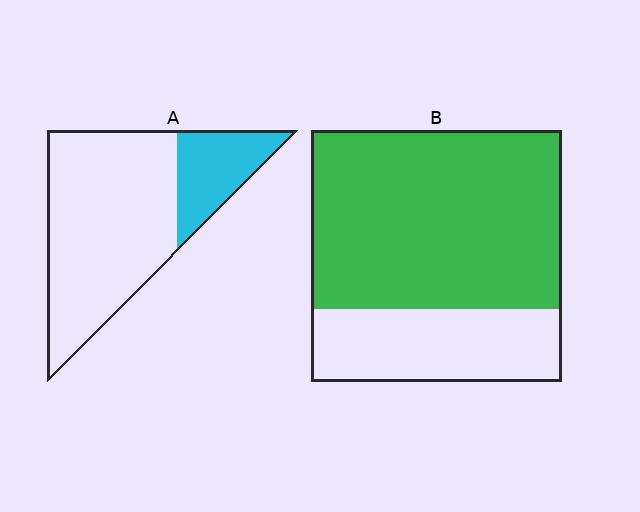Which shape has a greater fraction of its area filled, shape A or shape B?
Shape B.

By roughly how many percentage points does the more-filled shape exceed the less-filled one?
By roughly 50 percentage points (B over A).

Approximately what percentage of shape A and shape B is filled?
A is approximately 25% and B is approximately 70%.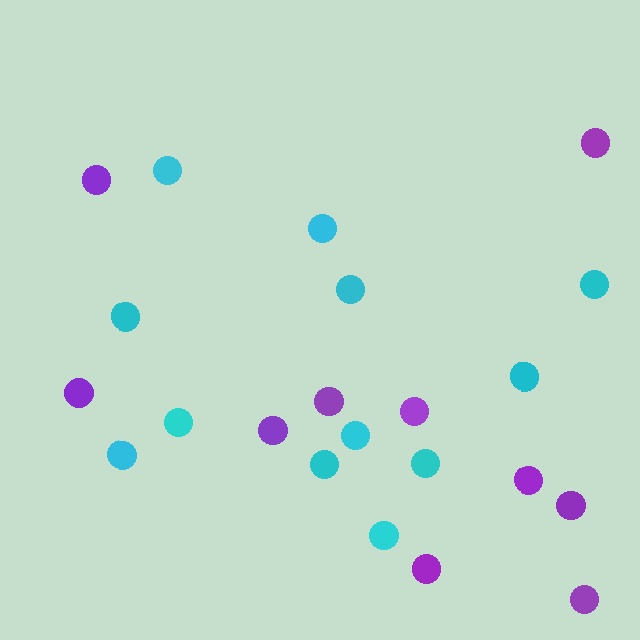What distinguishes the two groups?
There are 2 groups: one group of cyan circles (12) and one group of purple circles (10).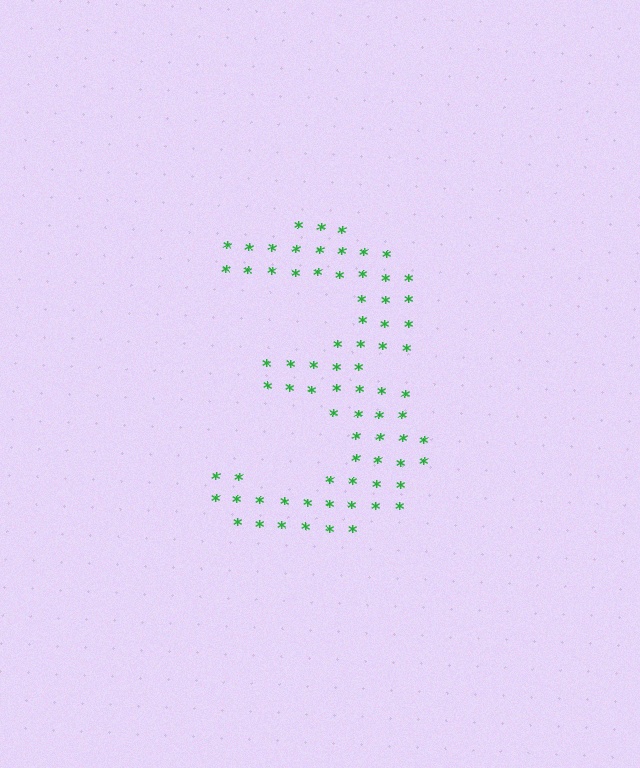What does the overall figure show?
The overall figure shows the digit 3.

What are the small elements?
The small elements are asterisks.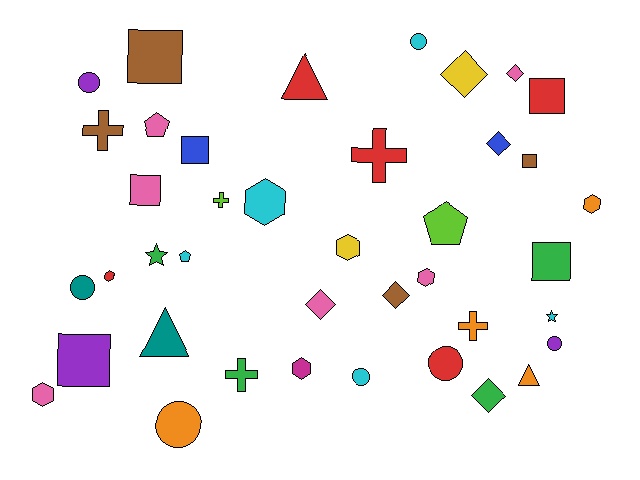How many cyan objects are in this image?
There are 5 cyan objects.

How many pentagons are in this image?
There are 3 pentagons.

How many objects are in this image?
There are 40 objects.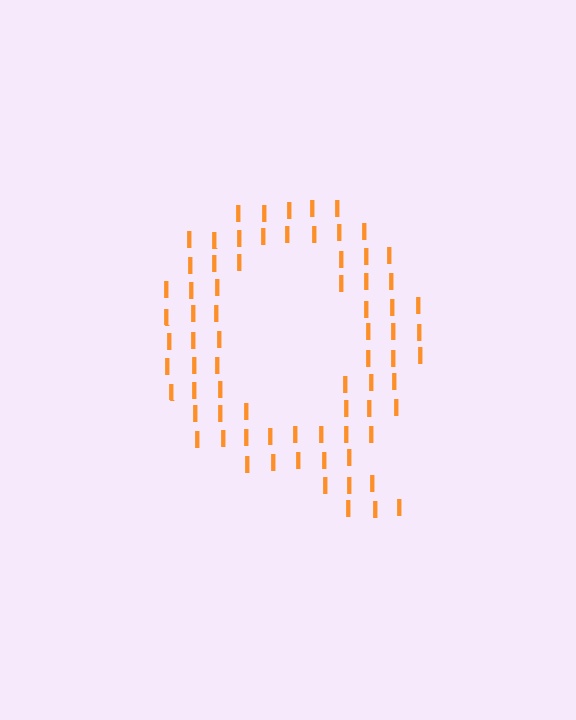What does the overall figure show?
The overall figure shows the letter Q.